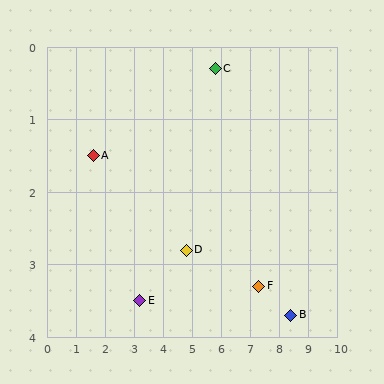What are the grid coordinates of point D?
Point D is at approximately (4.8, 2.8).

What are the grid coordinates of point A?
Point A is at approximately (1.6, 1.5).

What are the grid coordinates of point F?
Point F is at approximately (7.3, 3.3).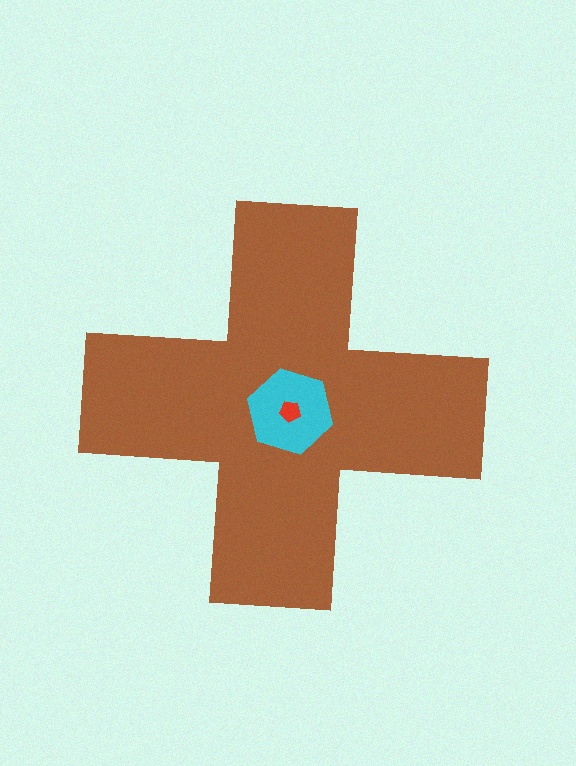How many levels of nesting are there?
3.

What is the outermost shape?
The brown cross.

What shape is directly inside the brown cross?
The cyan hexagon.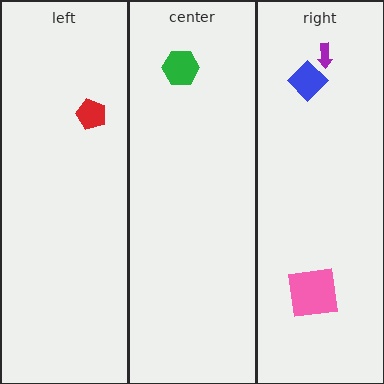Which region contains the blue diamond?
The right region.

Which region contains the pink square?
The right region.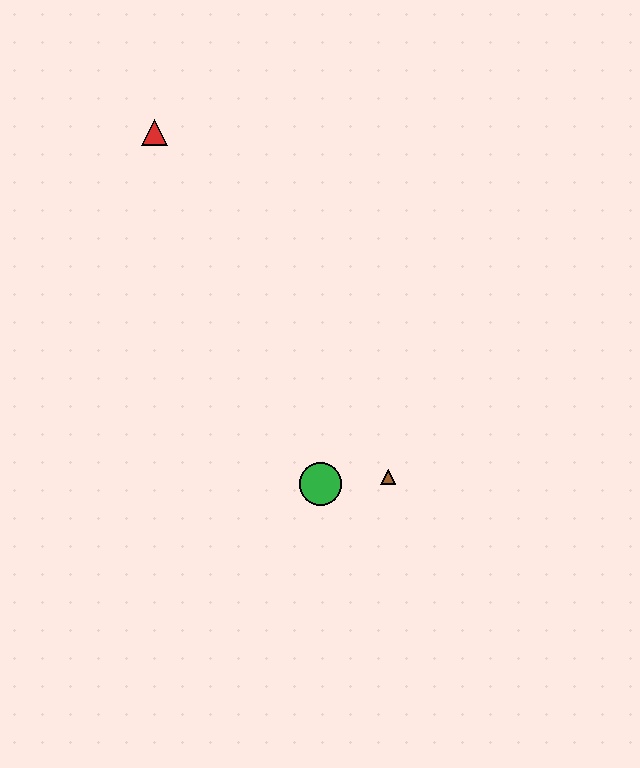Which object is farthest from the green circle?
The red triangle is farthest from the green circle.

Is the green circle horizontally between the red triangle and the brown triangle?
Yes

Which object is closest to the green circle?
The brown triangle is closest to the green circle.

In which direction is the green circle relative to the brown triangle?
The green circle is to the left of the brown triangle.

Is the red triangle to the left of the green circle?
Yes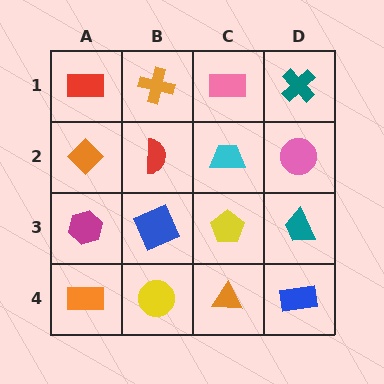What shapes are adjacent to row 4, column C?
A yellow pentagon (row 3, column C), a yellow circle (row 4, column B), a blue rectangle (row 4, column D).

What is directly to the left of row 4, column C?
A yellow circle.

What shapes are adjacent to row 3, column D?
A pink circle (row 2, column D), a blue rectangle (row 4, column D), a yellow pentagon (row 3, column C).